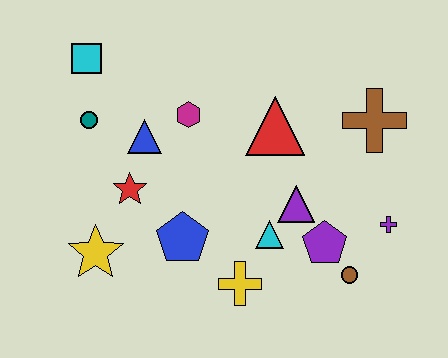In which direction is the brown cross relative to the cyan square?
The brown cross is to the right of the cyan square.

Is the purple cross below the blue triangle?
Yes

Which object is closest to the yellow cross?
The cyan triangle is closest to the yellow cross.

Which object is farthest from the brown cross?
The yellow star is farthest from the brown cross.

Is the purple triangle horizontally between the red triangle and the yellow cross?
No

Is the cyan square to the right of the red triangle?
No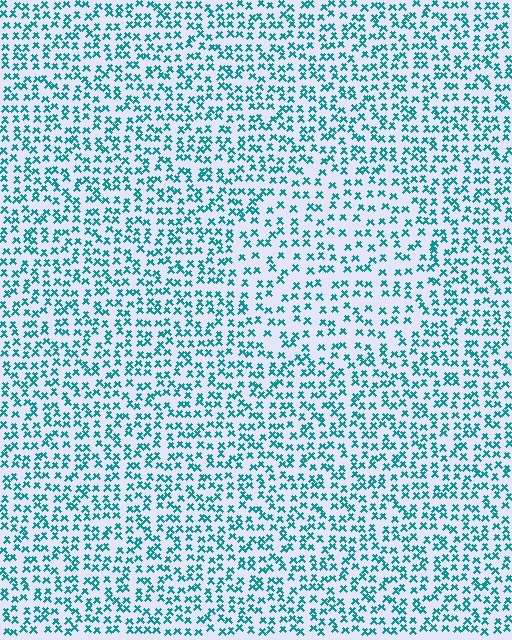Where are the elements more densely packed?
The elements are more densely packed outside the circle boundary.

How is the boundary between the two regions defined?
The boundary is defined by a change in element density (approximately 1.5x ratio). All elements are the same color, size, and shape.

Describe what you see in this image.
The image contains small teal elements arranged at two different densities. A circle-shaped region is visible where the elements are less densely packed than the surrounding area.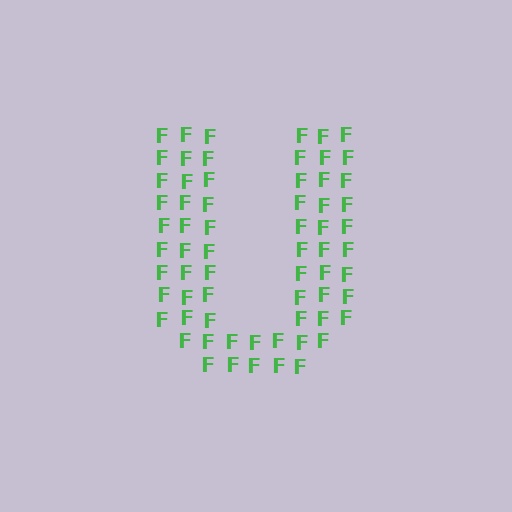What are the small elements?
The small elements are letter F's.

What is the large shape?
The large shape is the letter U.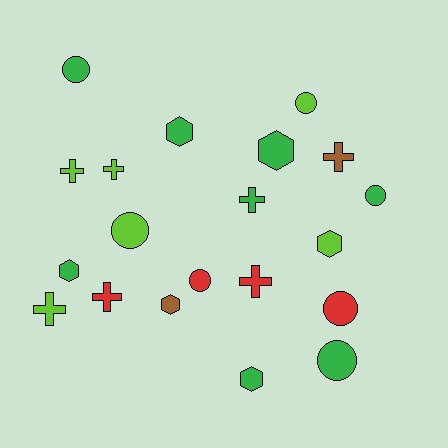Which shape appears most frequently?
Circle, with 7 objects.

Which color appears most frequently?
Green, with 8 objects.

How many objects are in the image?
There are 20 objects.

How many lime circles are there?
There are 2 lime circles.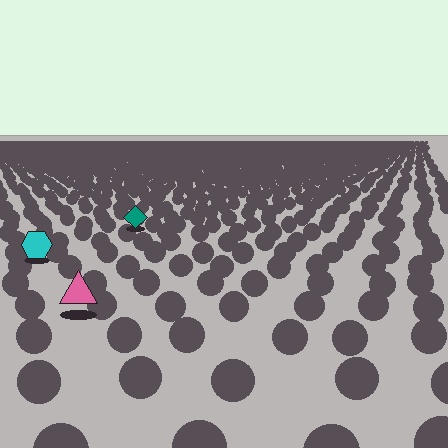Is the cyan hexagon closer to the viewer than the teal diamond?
Yes. The cyan hexagon is closer — you can tell from the texture gradient: the ground texture is coarser near it.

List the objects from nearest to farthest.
From nearest to farthest: the pink triangle, the cyan hexagon, the teal diamond.